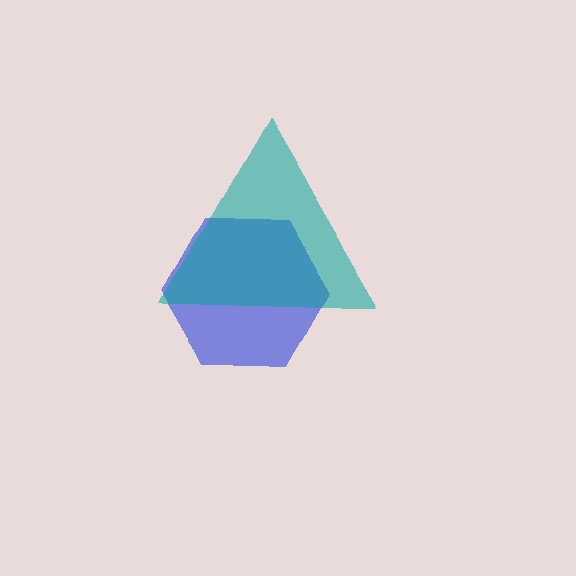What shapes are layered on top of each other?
The layered shapes are: a blue hexagon, a teal triangle.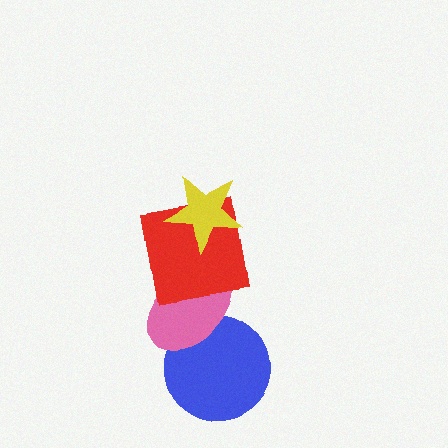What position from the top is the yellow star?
The yellow star is 1st from the top.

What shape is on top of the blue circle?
The pink ellipse is on top of the blue circle.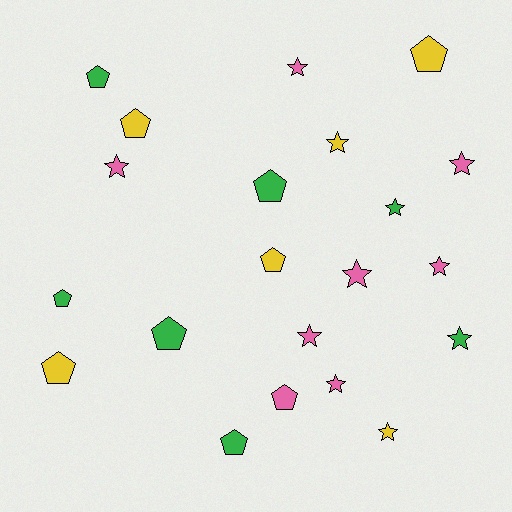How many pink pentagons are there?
There is 1 pink pentagon.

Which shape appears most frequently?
Star, with 11 objects.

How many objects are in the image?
There are 21 objects.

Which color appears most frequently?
Pink, with 8 objects.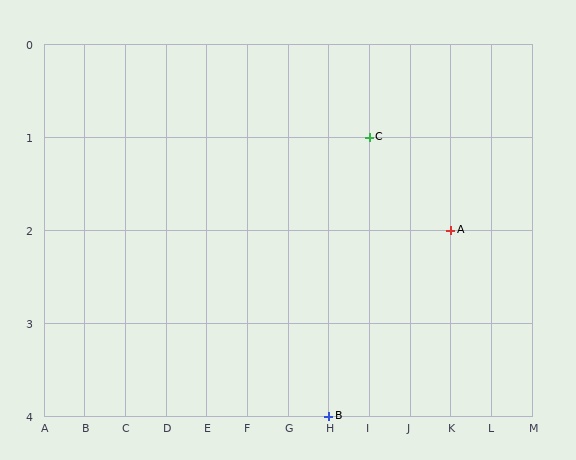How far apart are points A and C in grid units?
Points A and C are 2 columns and 1 row apart (about 2.2 grid units diagonally).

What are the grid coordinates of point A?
Point A is at grid coordinates (K, 2).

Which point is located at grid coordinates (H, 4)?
Point B is at (H, 4).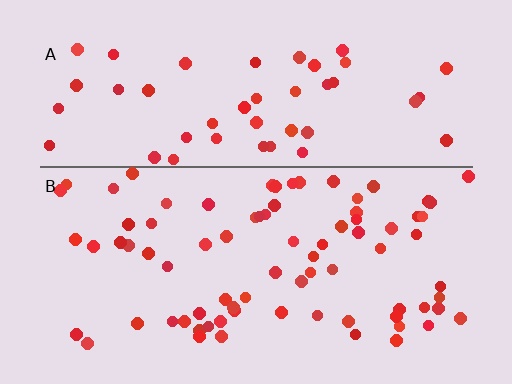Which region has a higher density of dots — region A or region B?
B (the bottom).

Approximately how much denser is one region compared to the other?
Approximately 1.6× — region B over region A.